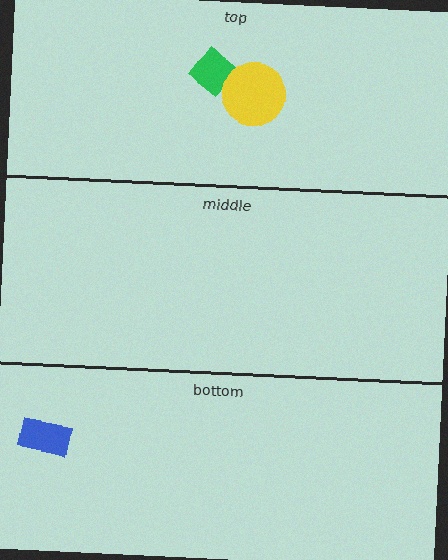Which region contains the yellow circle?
The top region.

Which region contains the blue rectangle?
The bottom region.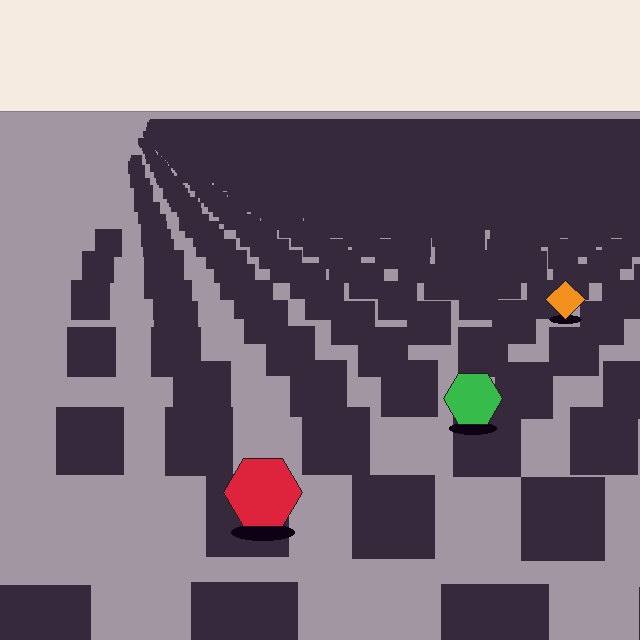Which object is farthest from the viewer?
The orange diamond is farthest from the viewer. It appears smaller and the ground texture around it is denser.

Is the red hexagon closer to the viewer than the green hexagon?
Yes. The red hexagon is closer — you can tell from the texture gradient: the ground texture is coarser near it.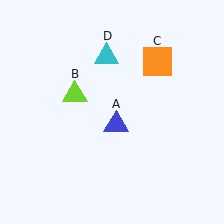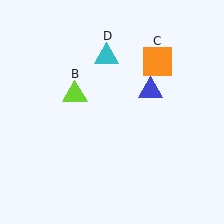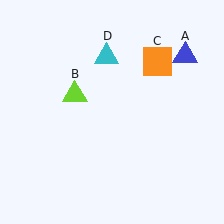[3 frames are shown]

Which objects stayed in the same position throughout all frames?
Lime triangle (object B) and orange square (object C) and cyan triangle (object D) remained stationary.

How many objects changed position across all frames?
1 object changed position: blue triangle (object A).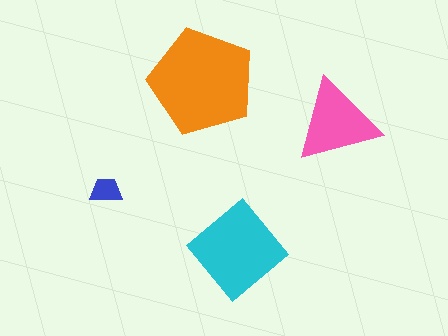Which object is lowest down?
The cyan diamond is bottommost.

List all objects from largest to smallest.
The orange pentagon, the cyan diamond, the pink triangle, the blue trapezoid.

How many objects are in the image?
There are 4 objects in the image.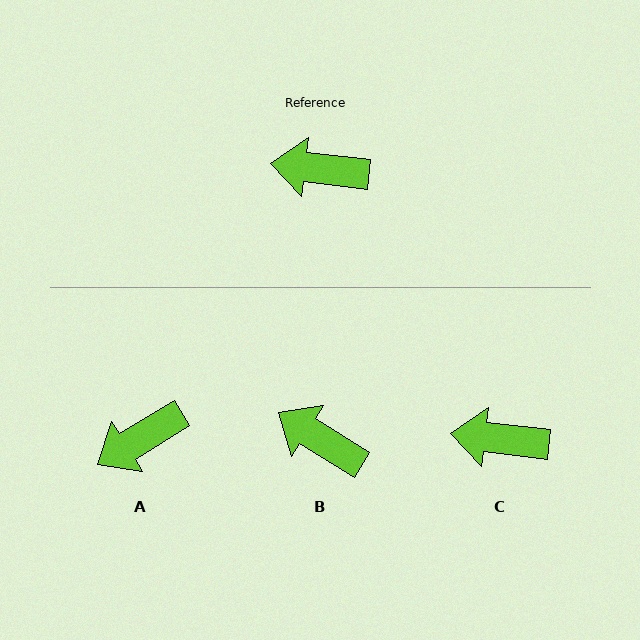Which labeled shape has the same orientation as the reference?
C.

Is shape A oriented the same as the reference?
No, it is off by about 38 degrees.